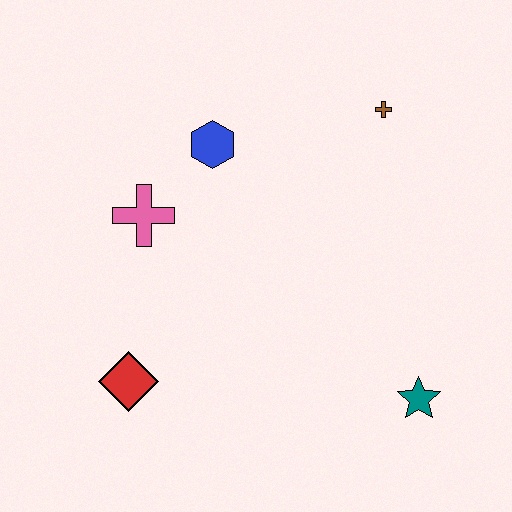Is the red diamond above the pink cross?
No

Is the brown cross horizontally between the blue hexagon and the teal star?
Yes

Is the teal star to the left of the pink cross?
No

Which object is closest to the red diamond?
The pink cross is closest to the red diamond.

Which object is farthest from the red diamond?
The brown cross is farthest from the red diamond.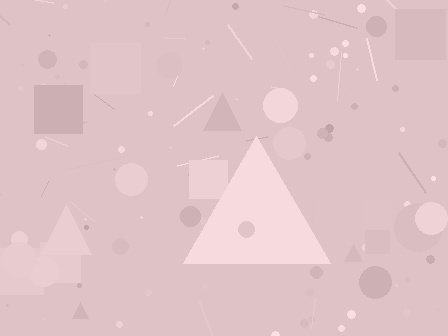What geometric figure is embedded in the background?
A triangle is embedded in the background.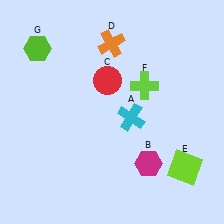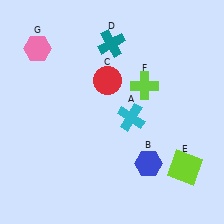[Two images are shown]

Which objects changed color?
B changed from magenta to blue. D changed from orange to teal. G changed from lime to pink.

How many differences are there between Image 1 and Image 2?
There are 3 differences between the two images.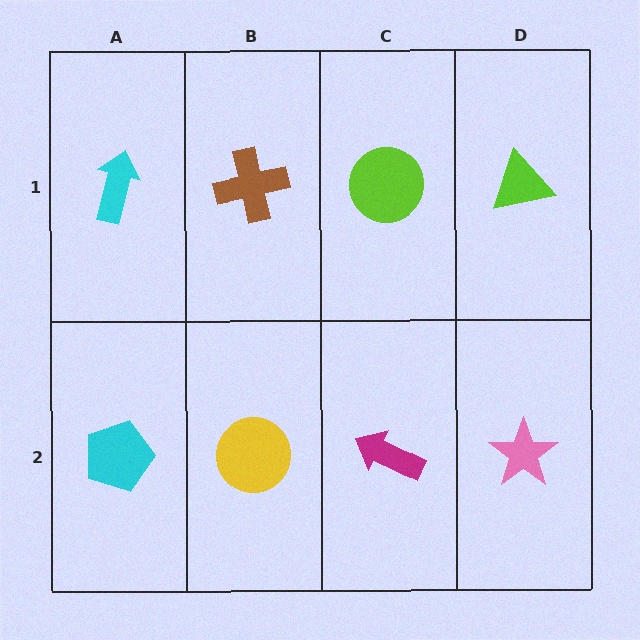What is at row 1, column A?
A cyan arrow.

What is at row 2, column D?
A pink star.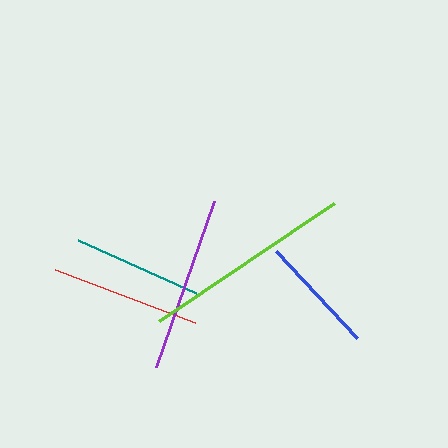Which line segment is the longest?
The lime line is the longest at approximately 211 pixels.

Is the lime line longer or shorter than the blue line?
The lime line is longer than the blue line.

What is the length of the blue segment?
The blue segment is approximately 118 pixels long.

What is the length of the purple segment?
The purple segment is approximately 176 pixels long.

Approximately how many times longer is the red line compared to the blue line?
The red line is approximately 1.3 times the length of the blue line.